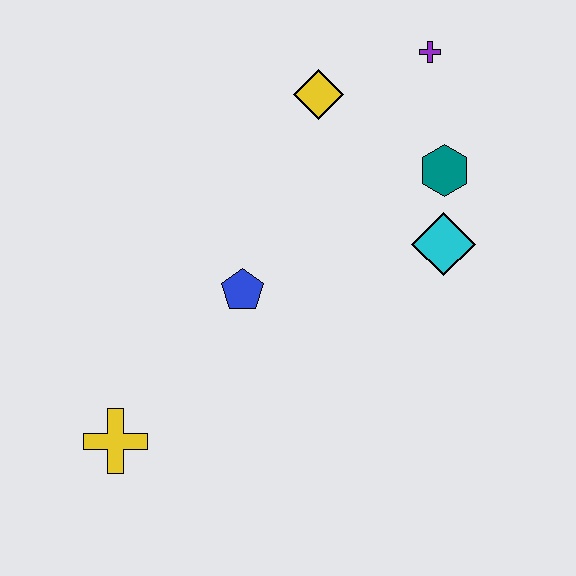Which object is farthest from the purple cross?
The yellow cross is farthest from the purple cross.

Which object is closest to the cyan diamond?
The teal hexagon is closest to the cyan diamond.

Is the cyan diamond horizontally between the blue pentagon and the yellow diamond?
No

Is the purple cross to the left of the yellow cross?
No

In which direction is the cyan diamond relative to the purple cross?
The cyan diamond is below the purple cross.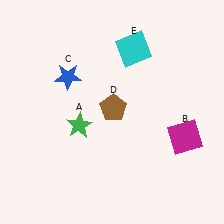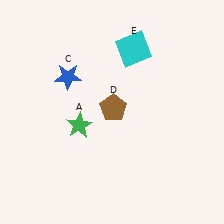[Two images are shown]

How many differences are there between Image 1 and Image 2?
There is 1 difference between the two images.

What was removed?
The magenta square (B) was removed in Image 2.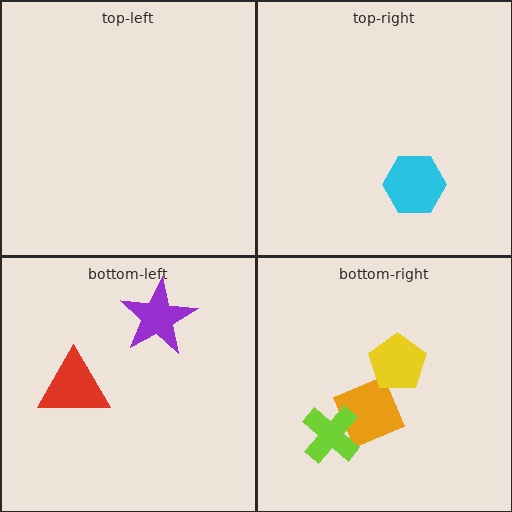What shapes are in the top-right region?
The cyan hexagon.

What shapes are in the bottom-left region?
The purple star, the red triangle.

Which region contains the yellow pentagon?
The bottom-right region.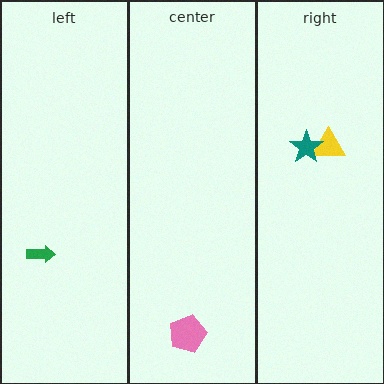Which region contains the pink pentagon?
The center region.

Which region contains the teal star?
The right region.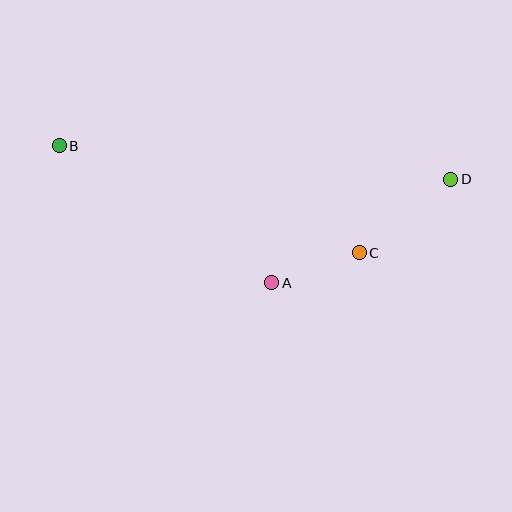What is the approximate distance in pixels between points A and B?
The distance between A and B is approximately 253 pixels.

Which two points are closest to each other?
Points A and C are closest to each other.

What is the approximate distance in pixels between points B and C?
The distance between B and C is approximately 318 pixels.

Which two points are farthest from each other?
Points B and D are farthest from each other.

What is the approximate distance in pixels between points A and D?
The distance between A and D is approximately 207 pixels.